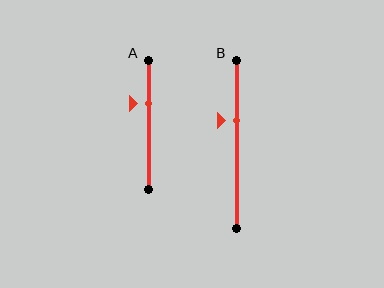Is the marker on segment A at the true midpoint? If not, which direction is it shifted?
No, the marker on segment A is shifted upward by about 17% of the segment length.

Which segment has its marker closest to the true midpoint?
Segment B has its marker closest to the true midpoint.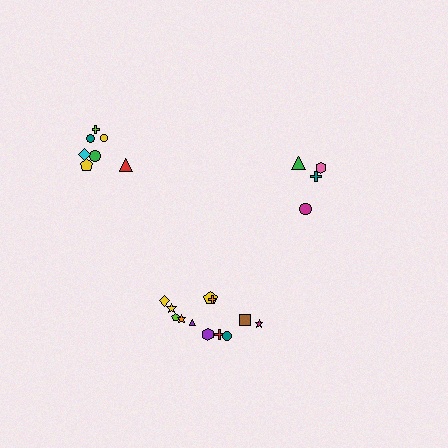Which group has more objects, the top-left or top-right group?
The top-left group.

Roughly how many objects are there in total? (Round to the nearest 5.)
Roughly 25 objects in total.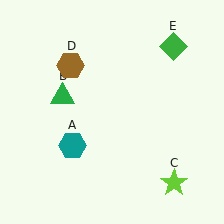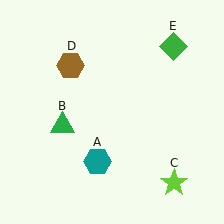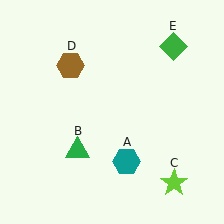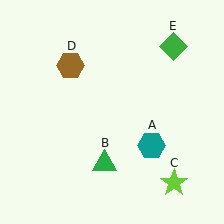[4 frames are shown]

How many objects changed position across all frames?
2 objects changed position: teal hexagon (object A), green triangle (object B).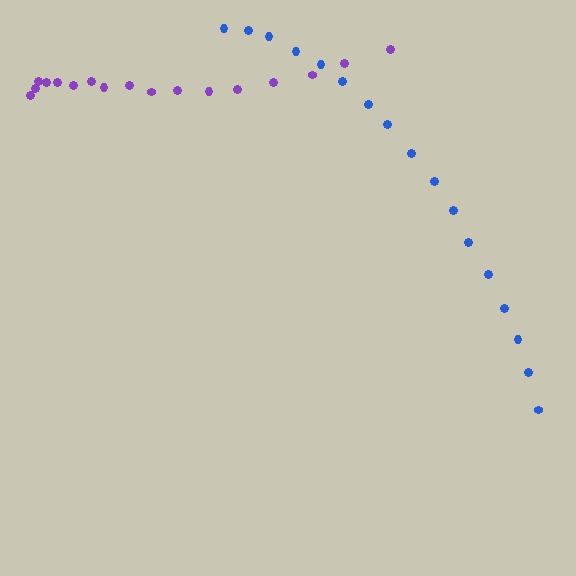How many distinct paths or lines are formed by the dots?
There are 2 distinct paths.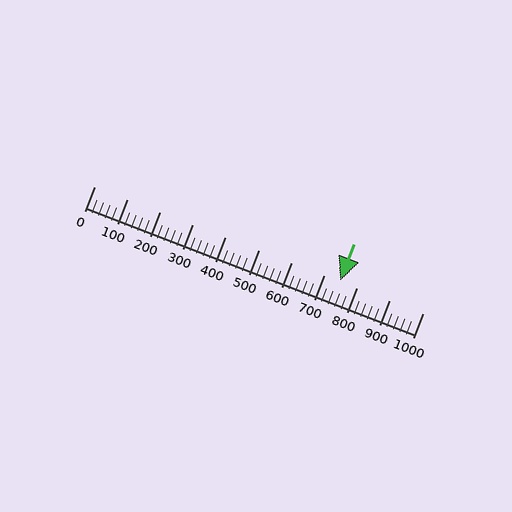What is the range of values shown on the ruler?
The ruler shows values from 0 to 1000.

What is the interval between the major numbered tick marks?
The major tick marks are spaced 100 units apart.